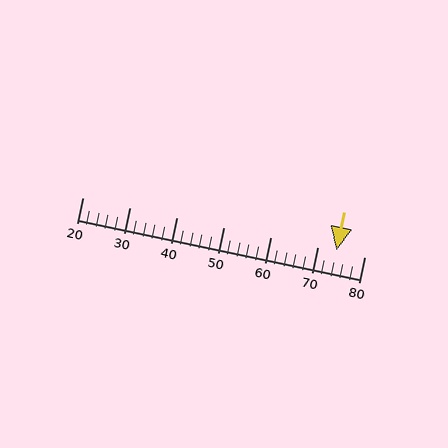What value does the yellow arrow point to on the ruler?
The yellow arrow points to approximately 74.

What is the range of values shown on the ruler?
The ruler shows values from 20 to 80.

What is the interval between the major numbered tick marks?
The major tick marks are spaced 10 units apart.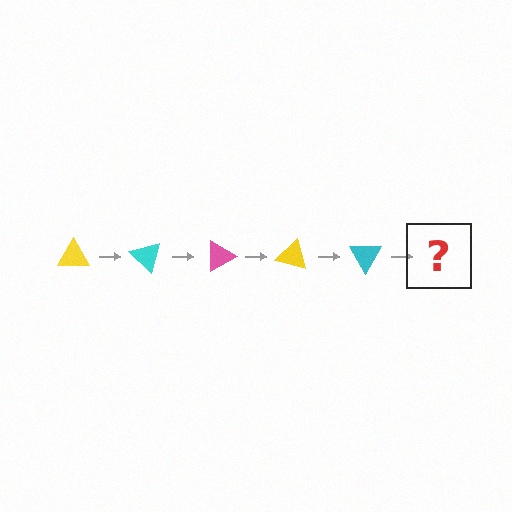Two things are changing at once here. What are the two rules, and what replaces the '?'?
The two rules are that it rotates 45 degrees each step and the color cycles through yellow, cyan, and pink. The '?' should be a pink triangle, rotated 225 degrees from the start.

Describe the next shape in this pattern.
It should be a pink triangle, rotated 225 degrees from the start.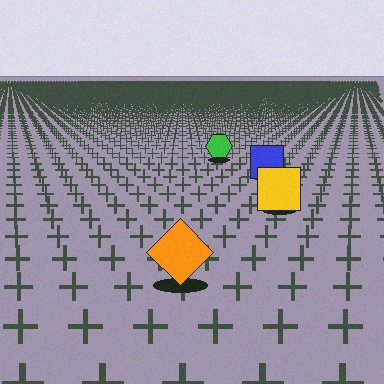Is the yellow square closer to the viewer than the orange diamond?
No. The orange diamond is closer — you can tell from the texture gradient: the ground texture is coarser near it.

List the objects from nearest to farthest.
From nearest to farthest: the orange diamond, the yellow square, the blue square, the green hexagon.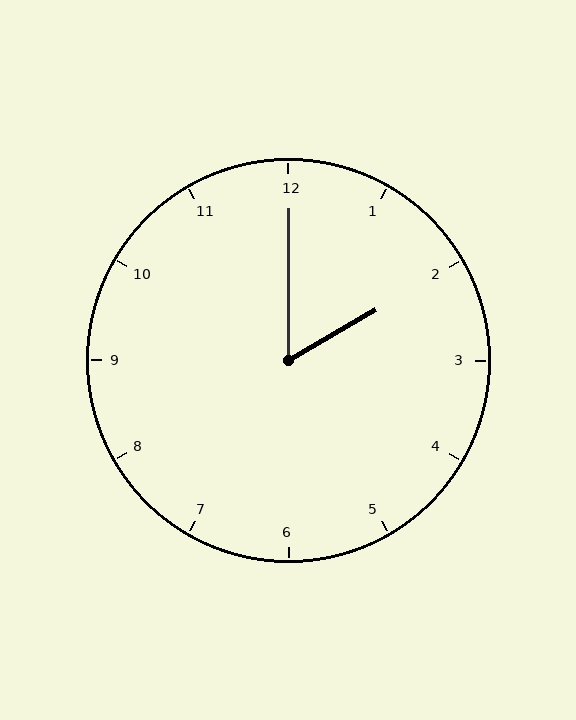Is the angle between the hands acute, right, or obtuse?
It is acute.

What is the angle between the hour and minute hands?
Approximately 60 degrees.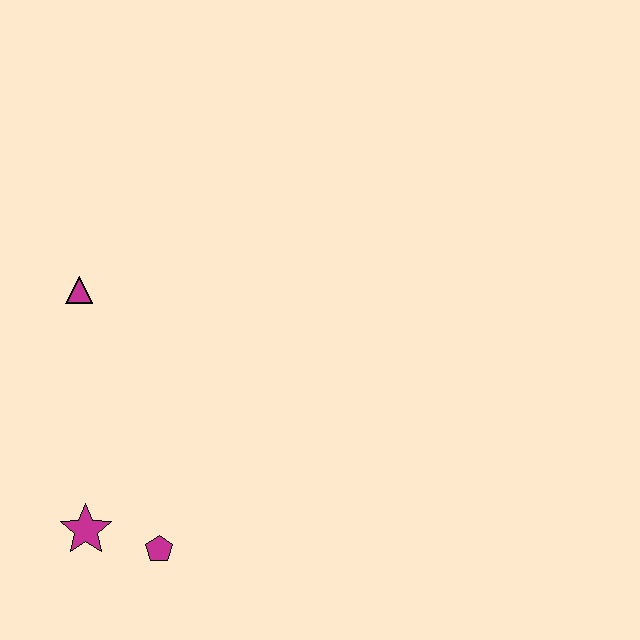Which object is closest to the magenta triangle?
The magenta star is closest to the magenta triangle.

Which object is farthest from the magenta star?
The magenta triangle is farthest from the magenta star.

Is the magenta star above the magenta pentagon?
Yes